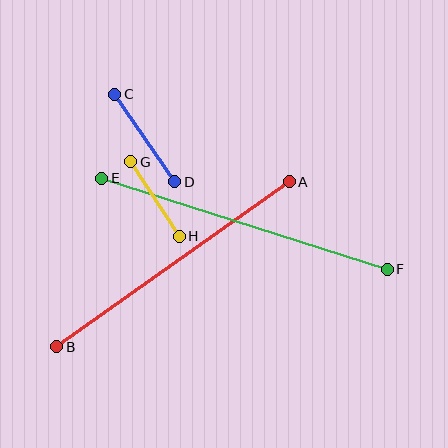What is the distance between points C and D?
The distance is approximately 106 pixels.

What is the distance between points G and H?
The distance is approximately 89 pixels.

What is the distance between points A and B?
The distance is approximately 285 pixels.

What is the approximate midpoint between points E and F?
The midpoint is at approximately (244, 224) pixels.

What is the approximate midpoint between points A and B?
The midpoint is at approximately (173, 264) pixels.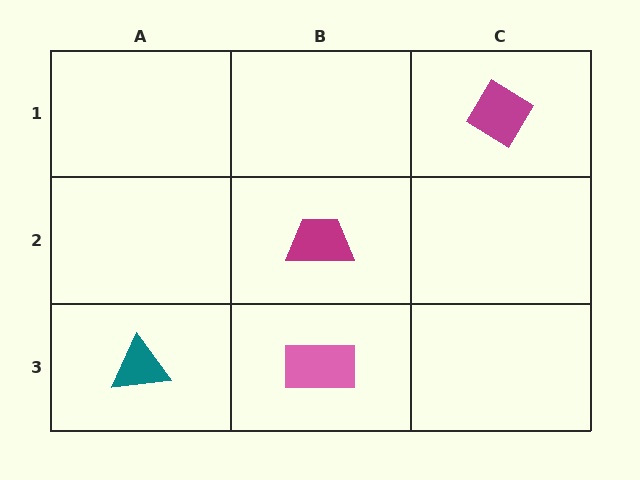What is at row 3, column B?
A pink rectangle.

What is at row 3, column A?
A teal triangle.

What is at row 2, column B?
A magenta trapezoid.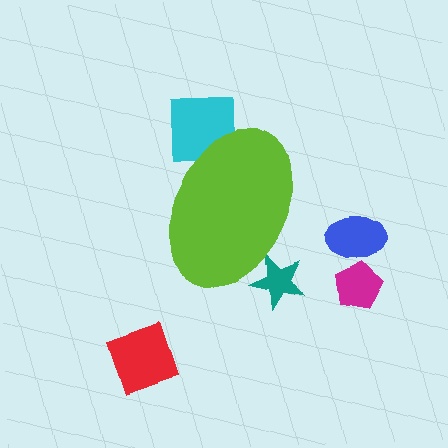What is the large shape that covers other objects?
A lime ellipse.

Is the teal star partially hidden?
Yes, the teal star is partially hidden behind the lime ellipse.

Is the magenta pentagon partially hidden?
No, the magenta pentagon is fully visible.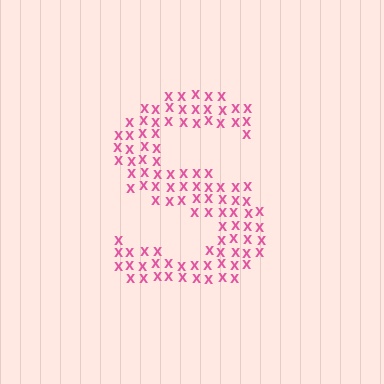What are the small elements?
The small elements are letter X's.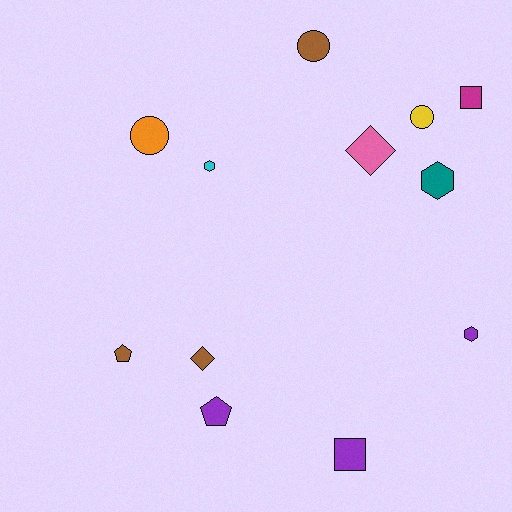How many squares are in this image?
There are 2 squares.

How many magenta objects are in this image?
There is 1 magenta object.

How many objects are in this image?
There are 12 objects.